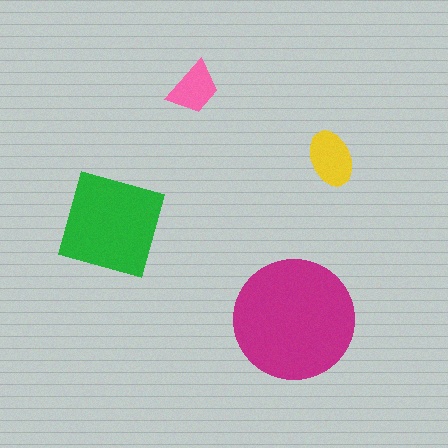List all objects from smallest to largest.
The pink trapezoid, the yellow ellipse, the green square, the magenta circle.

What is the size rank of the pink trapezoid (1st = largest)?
4th.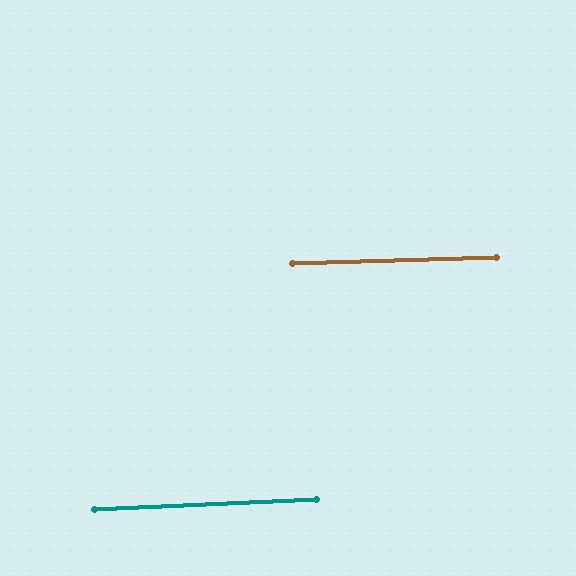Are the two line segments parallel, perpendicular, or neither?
Parallel — their directions differ by only 0.7°.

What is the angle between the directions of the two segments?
Approximately 1 degree.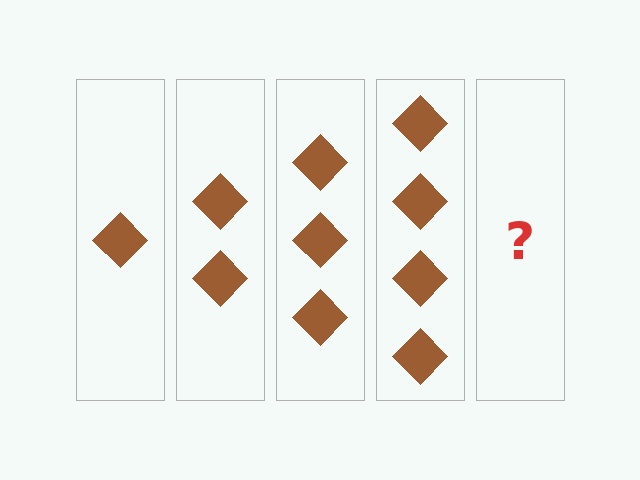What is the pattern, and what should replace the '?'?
The pattern is that each step adds one more diamond. The '?' should be 5 diamonds.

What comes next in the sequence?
The next element should be 5 diamonds.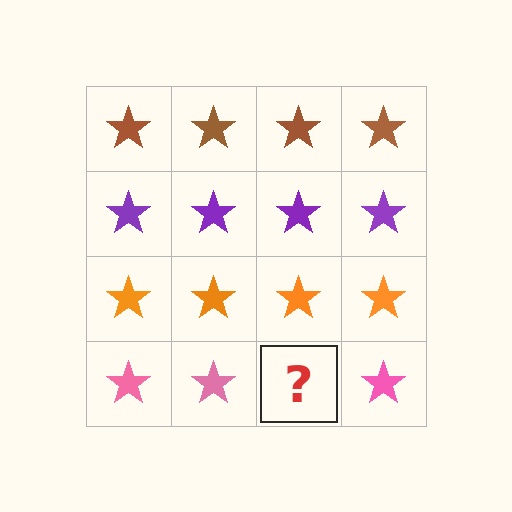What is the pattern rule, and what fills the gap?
The rule is that each row has a consistent color. The gap should be filled with a pink star.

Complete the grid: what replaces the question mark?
The question mark should be replaced with a pink star.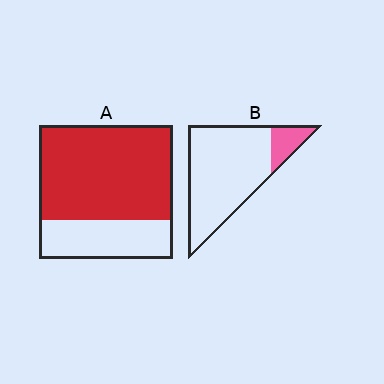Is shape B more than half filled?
No.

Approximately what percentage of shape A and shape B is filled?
A is approximately 70% and B is approximately 15%.